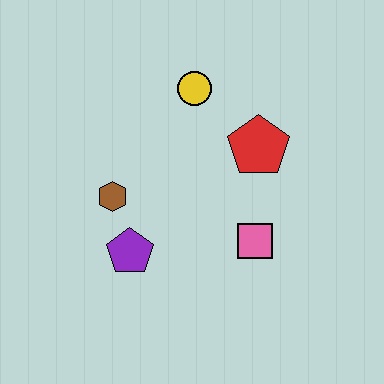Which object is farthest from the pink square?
The yellow circle is farthest from the pink square.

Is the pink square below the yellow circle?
Yes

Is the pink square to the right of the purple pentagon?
Yes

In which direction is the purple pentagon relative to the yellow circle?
The purple pentagon is below the yellow circle.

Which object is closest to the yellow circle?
The red pentagon is closest to the yellow circle.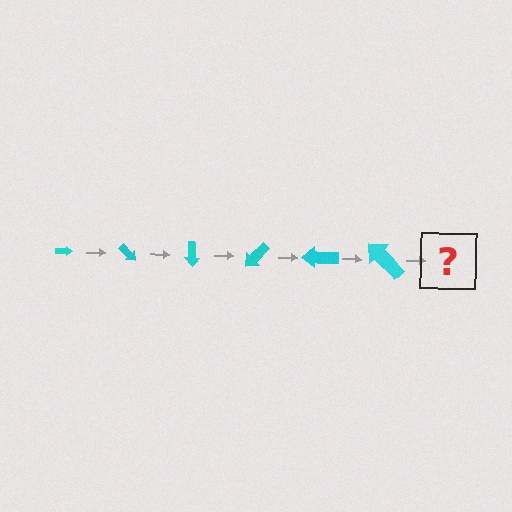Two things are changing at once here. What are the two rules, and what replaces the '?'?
The two rules are that the arrow grows larger each step and it rotates 45 degrees each step. The '?' should be an arrow, larger than the previous one and rotated 270 degrees from the start.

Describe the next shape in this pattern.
It should be an arrow, larger than the previous one and rotated 270 degrees from the start.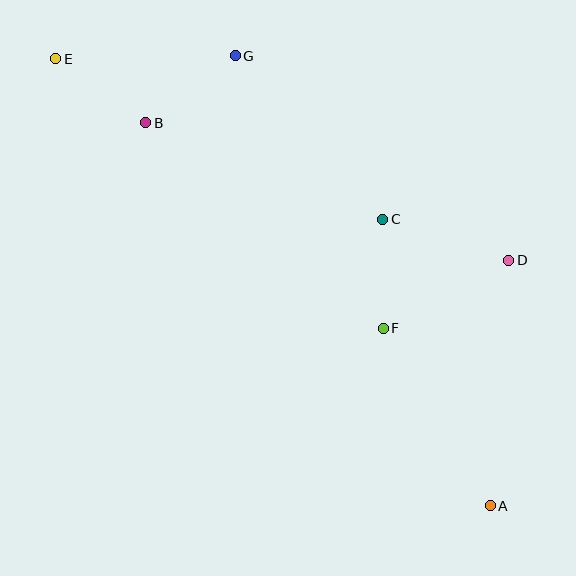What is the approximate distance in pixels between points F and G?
The distance between F and G is approximately 310 pixels.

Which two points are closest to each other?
Points C and F are closest to each other.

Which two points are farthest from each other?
Points A and E are farthest from each other.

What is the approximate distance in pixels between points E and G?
The distance between E and G is approximately 179 pixels.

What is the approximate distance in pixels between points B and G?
The distance between B and G is approximately 112 pixels.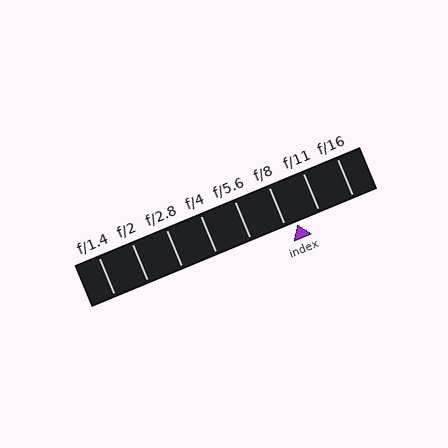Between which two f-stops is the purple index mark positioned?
The index mark is between f/8 and f/11.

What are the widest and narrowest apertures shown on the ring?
The widest aperture shown is f/1.4 and the narrowest is f/16.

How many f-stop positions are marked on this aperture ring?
There are 8 f-stop positions marked.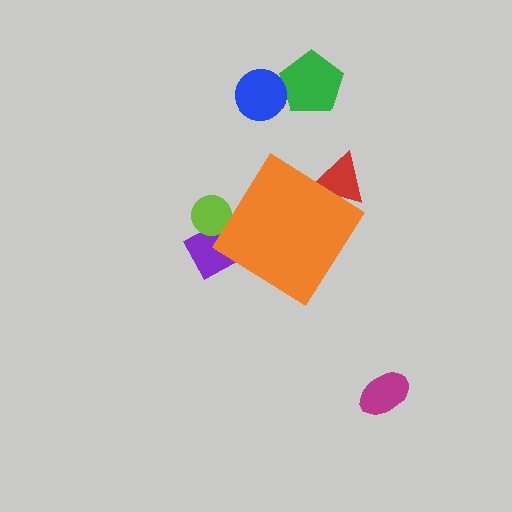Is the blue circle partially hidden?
No, the blue circle is fully visible.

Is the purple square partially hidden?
Yes, the purple square is partially hidden behind the orange diamond.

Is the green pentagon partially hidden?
No, the green pentagon is fully visible.